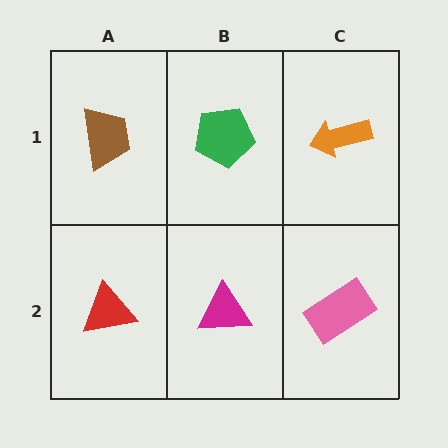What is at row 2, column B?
A magenta triangle.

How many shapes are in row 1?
3 shapes.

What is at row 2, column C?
A pink rectangle.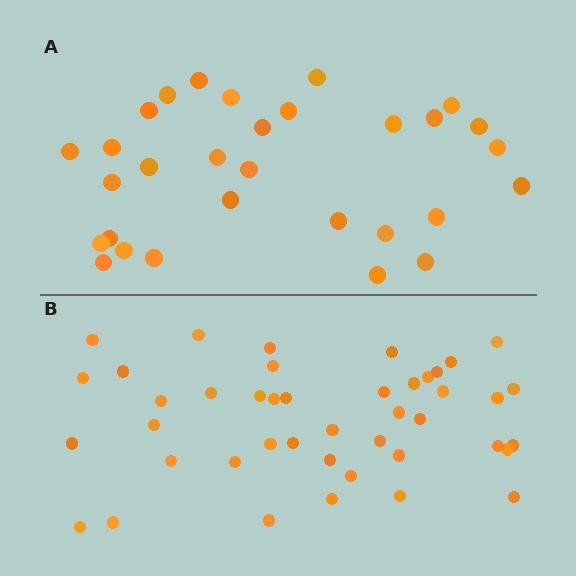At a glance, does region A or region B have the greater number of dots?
Region B (the bottom region) has more dots.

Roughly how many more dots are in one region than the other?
Region B has approximately 15 more dots than region A.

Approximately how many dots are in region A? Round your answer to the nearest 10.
About 30 dots.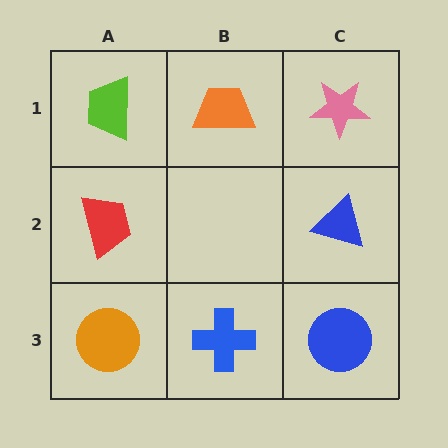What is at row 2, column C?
A blue triangle.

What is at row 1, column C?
A pink star.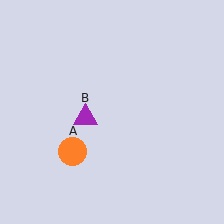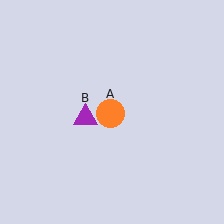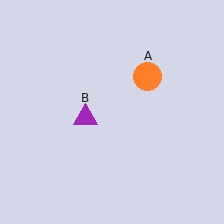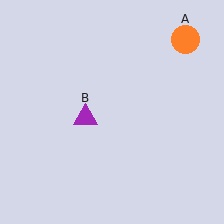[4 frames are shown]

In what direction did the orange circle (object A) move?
The orange circle (object A) moved up and to the right.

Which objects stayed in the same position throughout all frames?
Purple triangle (object B) remained stationary.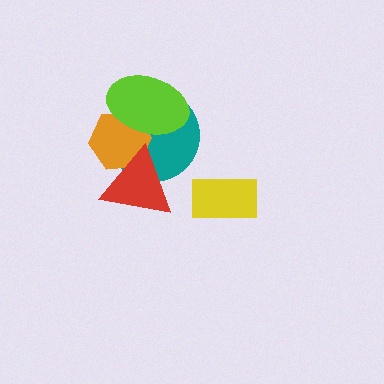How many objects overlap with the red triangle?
2 objects overlap with the red triangle.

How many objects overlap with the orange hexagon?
3 objects overlap with the orange hexagon.